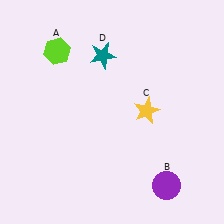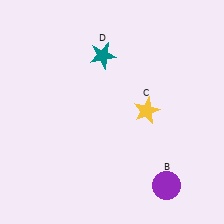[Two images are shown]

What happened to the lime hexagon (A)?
The lime hexagon (A) was removed in Image 2. It was in the top-left area of Image 1.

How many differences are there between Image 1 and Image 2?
There is 1 difference between the two images.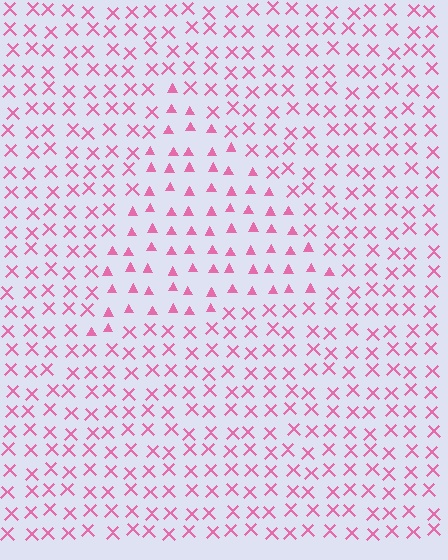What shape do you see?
I see a triangle.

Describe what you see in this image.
The image is filled with small pink elements arranged in a uniform grid. A triangle-shaped region contains triangles, while the surrounding area contains X marks. The boundary is defined purely by the change in element shape.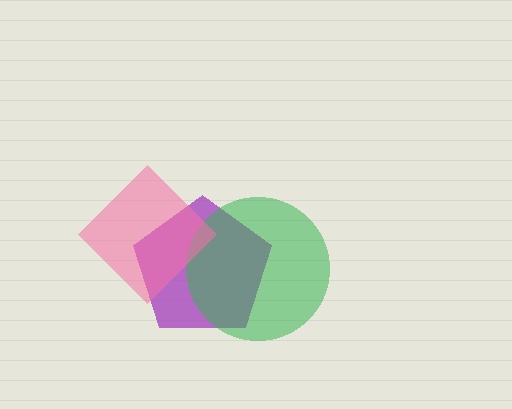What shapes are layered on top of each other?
The layered shapes are: a purple pentagon, a green circle, a pink diamond.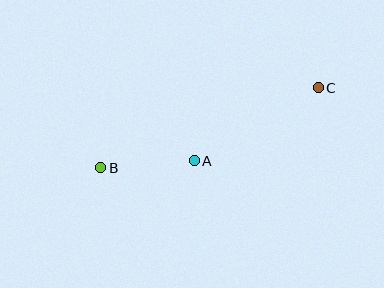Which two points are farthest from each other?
Points B and C are farthest from each other.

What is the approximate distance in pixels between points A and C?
The distance between A and C is approximately 144 pixels.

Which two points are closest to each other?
Points A and B are closest to each other.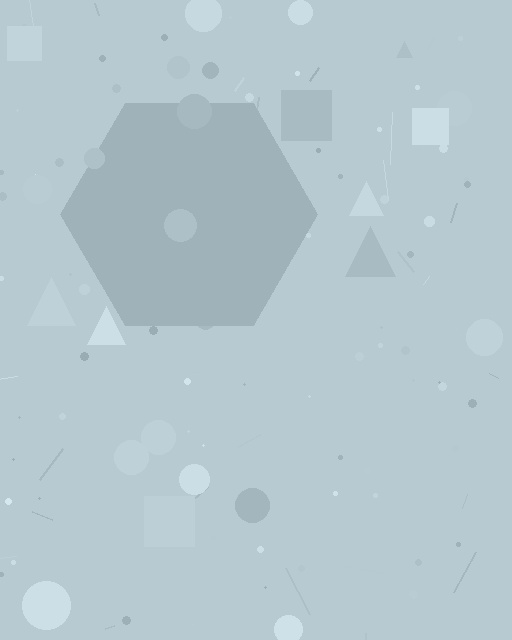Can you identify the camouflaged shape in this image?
The camouflaged shape is a hexagon.